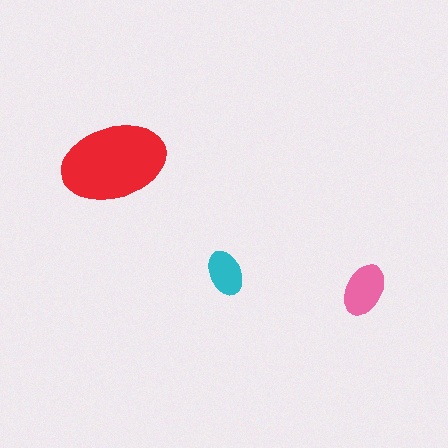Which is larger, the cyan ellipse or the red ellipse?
The red one.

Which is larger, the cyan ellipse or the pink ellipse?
The pink one.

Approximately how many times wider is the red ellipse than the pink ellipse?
About 2 times wider.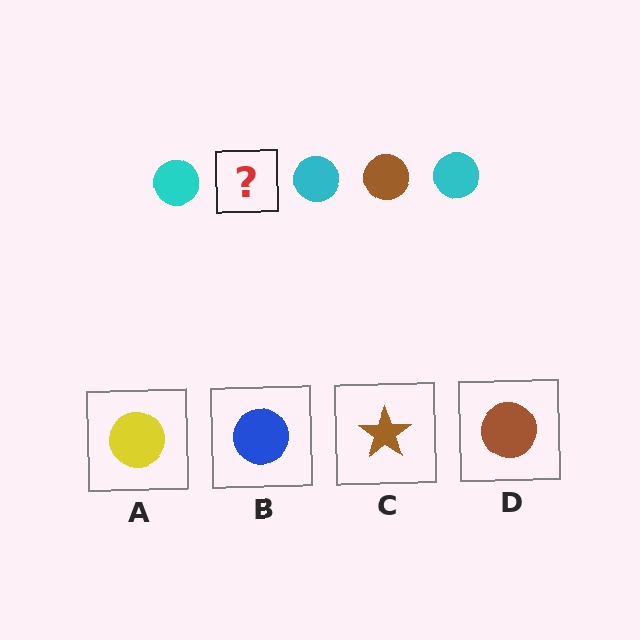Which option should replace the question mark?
Option D.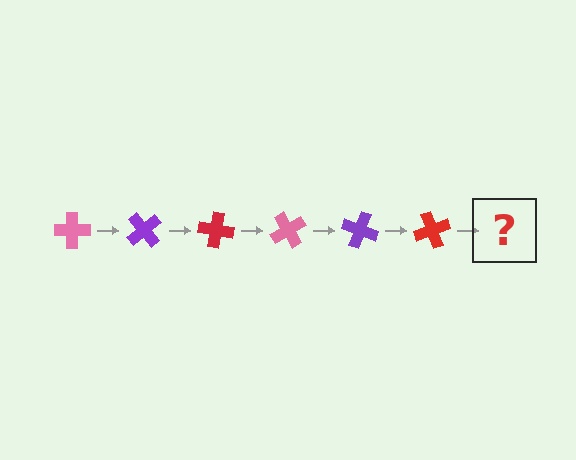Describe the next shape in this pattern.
It should be a pink cross, rotated 300 degrees from the start.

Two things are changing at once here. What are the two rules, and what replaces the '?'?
The two rules are that it rotates 50 degrees each step and the color cycles through pink, purple, and red. The '?' should be a pink cross, rotated 300 degrees from the start.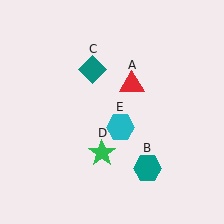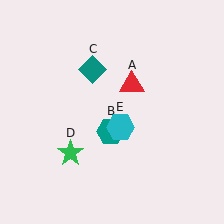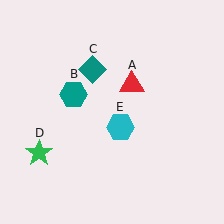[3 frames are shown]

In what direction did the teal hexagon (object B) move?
The teal hexagon (object B) moved up and to the left.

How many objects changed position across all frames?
2 objects changed position: teal hexagon (object B), green star (object D).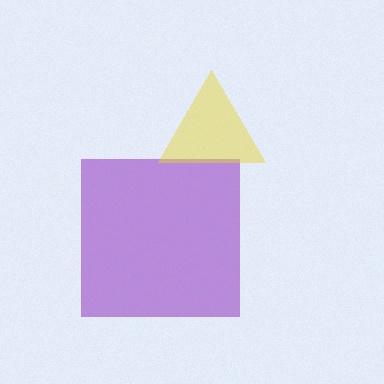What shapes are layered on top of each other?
The layered shapes are: a purple square, a yellow triangle.